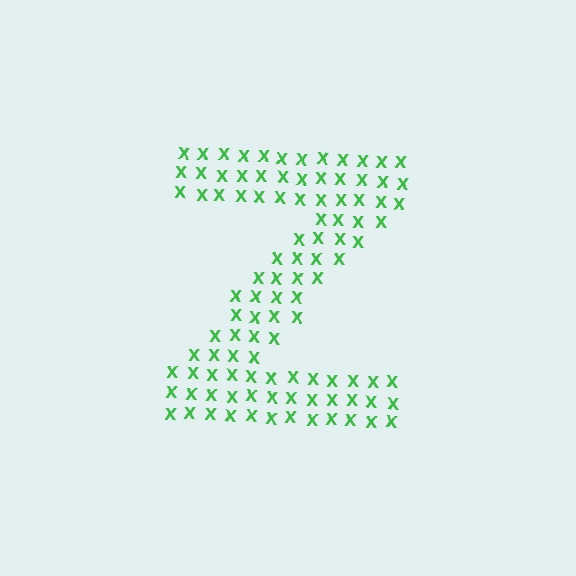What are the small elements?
The small elements are letter X's.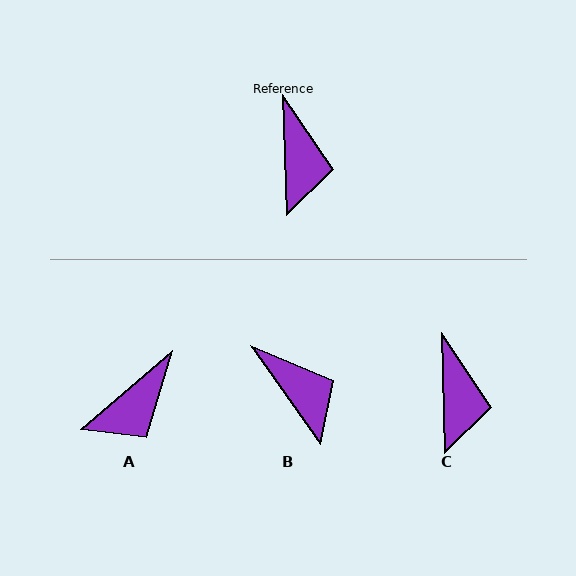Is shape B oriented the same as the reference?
No, it is off by about 33 degrees.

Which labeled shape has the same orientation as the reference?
C.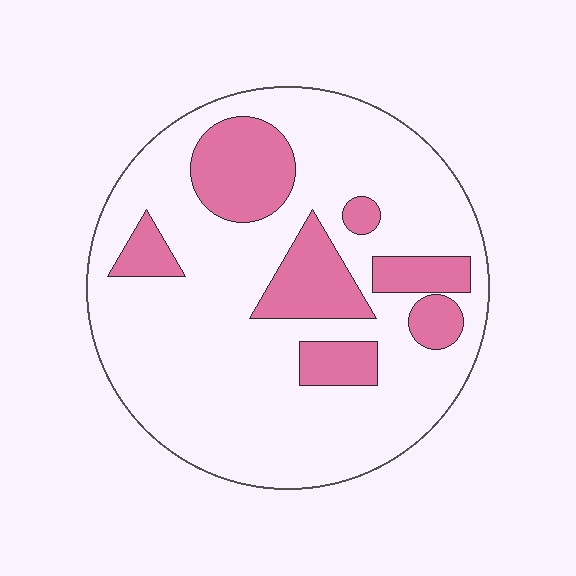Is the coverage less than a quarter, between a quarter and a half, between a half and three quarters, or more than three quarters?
Less than a quarter.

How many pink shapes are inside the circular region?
7.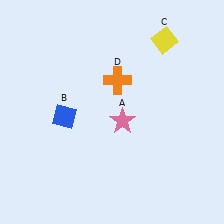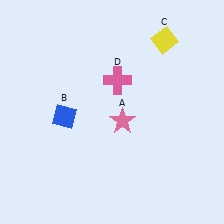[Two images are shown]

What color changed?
The cross (D) changed from orange in Image 1 to pink in Image 2.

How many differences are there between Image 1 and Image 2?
There is 1 difference between the two images.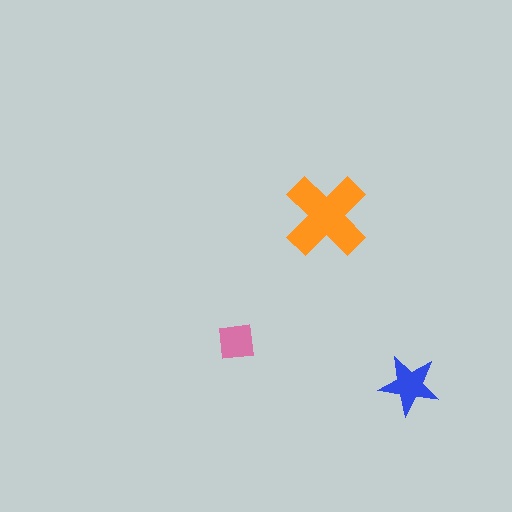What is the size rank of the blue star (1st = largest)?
2nd.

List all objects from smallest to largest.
The pink square, the blue star, the orange cross.